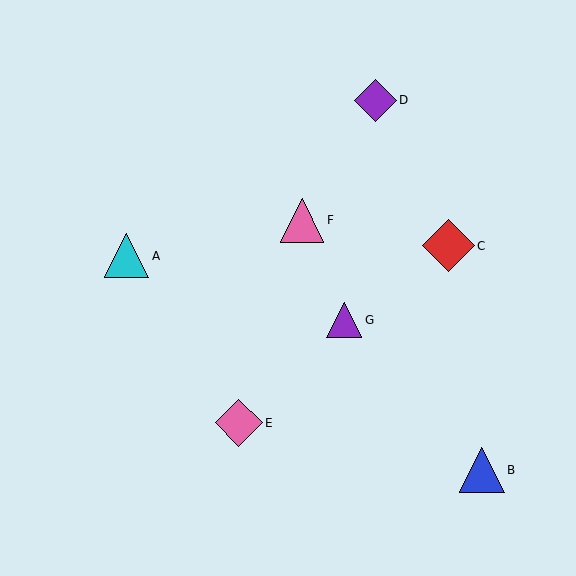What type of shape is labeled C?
Shape C is a red diamond.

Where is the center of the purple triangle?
The center of the purple triangle is at (344, 320).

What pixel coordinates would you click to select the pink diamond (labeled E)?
Click at (239, 423) to select the pink diamond E.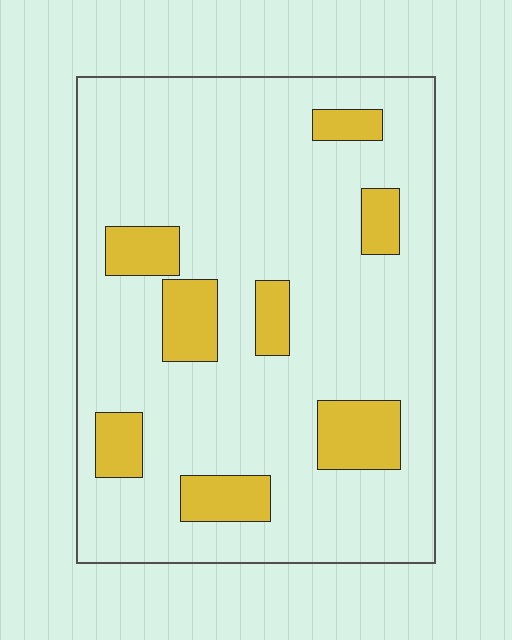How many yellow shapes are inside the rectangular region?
8.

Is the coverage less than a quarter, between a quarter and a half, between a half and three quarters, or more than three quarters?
Less than a quarter.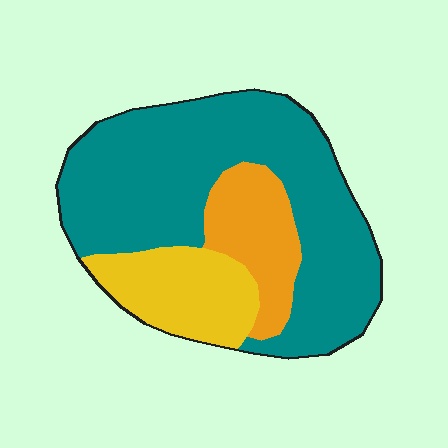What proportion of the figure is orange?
Orange covers about 15% of the figure.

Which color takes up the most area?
Teal, at roughly 65%.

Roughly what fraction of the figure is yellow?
Yellow covers 19% of the figure.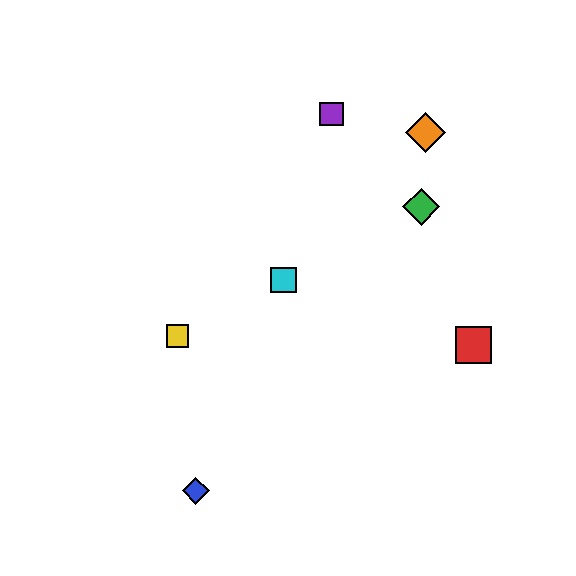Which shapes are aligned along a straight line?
The green diamond, the yellow square, the cyan square are aligned along a straight line.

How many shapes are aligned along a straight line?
3 shapes (the green diamond, the yellow square, the cyan square) are aligned along a straight line.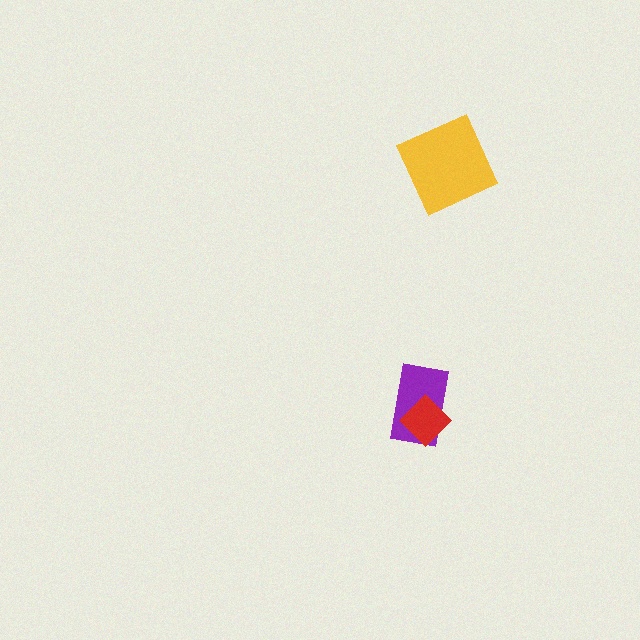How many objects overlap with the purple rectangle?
1 object overlaps with the purple rectangle.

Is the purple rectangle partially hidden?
Yes, it is partially covered by another shape.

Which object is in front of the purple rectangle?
The red diamond is in front of the purple rectangle.